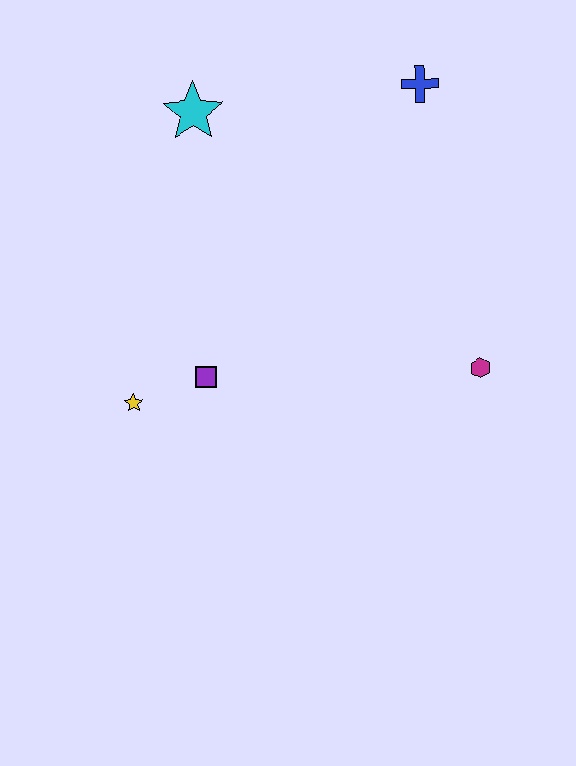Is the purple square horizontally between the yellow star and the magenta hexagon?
Yes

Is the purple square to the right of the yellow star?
Yes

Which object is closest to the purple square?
The yellow star is closest to the purple square.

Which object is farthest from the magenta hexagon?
The cyan star is farthest from the magenta hexagon.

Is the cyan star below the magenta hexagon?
No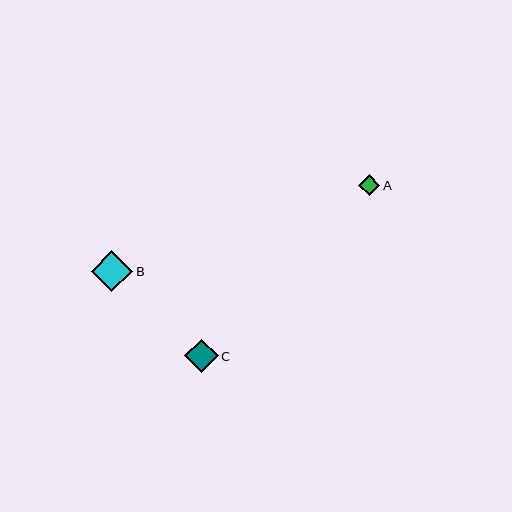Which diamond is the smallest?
Diamond A is the smallest with a size of approximately 22 pixels.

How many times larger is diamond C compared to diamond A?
Diamond C is approximately 1.5 times the size of diamond A.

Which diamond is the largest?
Diamond B is the largest with a size of approximately 42 pixels.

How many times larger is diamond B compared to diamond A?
Diamond B is approximately 1.9 times the size of diamond A.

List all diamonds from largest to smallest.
From largest to smallest: B, C, A.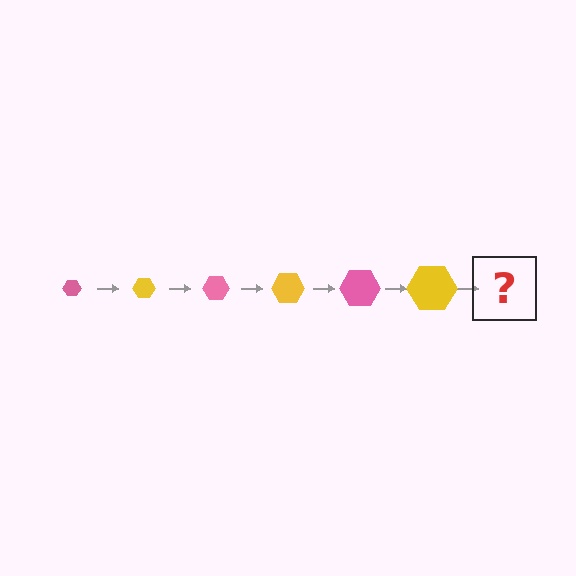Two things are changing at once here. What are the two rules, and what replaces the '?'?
The two rules are that the hexagon grows larger each step and the color cycles through pink and yellow. The '?' should be a pink hexagon, larger than the previous one.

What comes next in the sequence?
The next element should be a pink hexagon, larger than the previous one.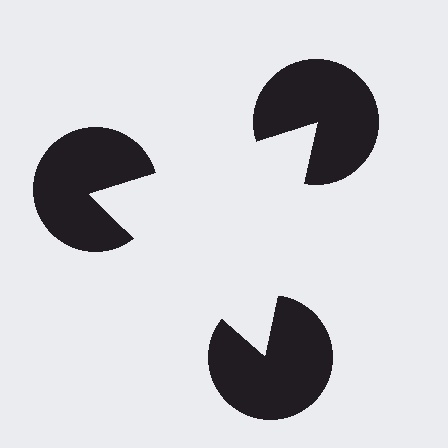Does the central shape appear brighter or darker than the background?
It typically appears slightly brighter than the background, even though no actual brightness change is drawn.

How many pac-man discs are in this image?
There are 3 — one at each vertex of the illusory triangle.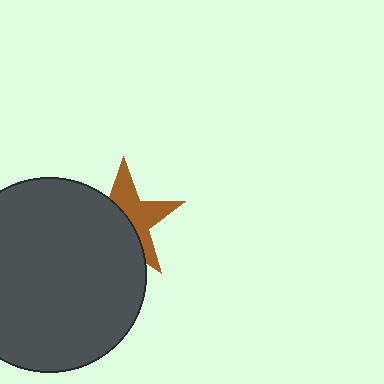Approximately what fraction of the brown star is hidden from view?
Roughly 53% of the brown star is hidden behind the dark gray circle.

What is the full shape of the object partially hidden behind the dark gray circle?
The partially hidden object is a brown star.